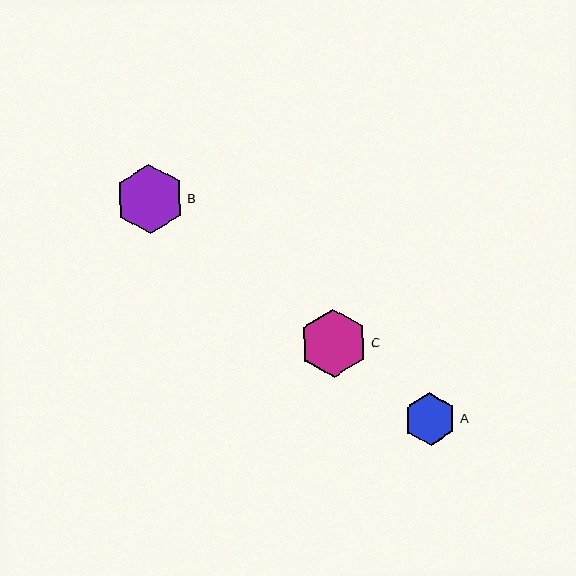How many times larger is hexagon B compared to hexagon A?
Hexagon B is approximately 1.3 times the size of hexagon A.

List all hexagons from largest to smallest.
From largest to smallest: B, C, A.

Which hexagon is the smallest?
Hexagon A is the smallest with a size of approximately 53 pixels.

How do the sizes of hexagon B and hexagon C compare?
Hexagon B and hexagon C are approximately the same size.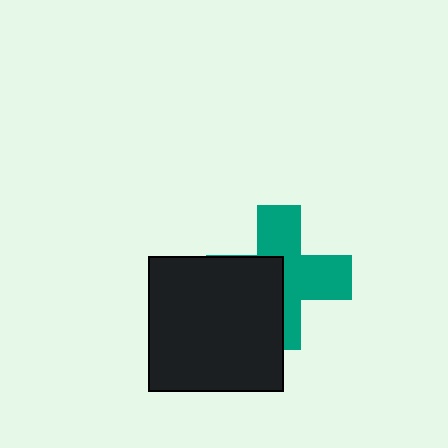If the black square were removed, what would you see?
You would see the complete teal cross.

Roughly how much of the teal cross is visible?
About half of it is visible (roughly 56%).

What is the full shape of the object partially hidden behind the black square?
The partially hidden object is a teal cross.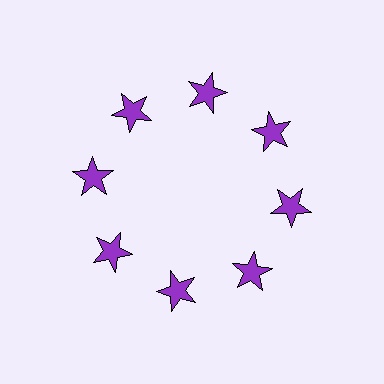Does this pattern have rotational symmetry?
Yes, this pattern has 8-fold rotational symmetry. It looks the same after rotating 45 degrees around the center.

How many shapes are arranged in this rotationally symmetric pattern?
There are 8 shapes, arranged in 8 groups of 1.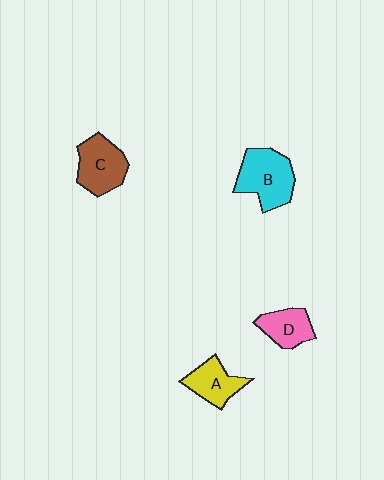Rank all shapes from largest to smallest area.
From largest to smallest: B (cyan), C (brown), A (yellow), D (pink).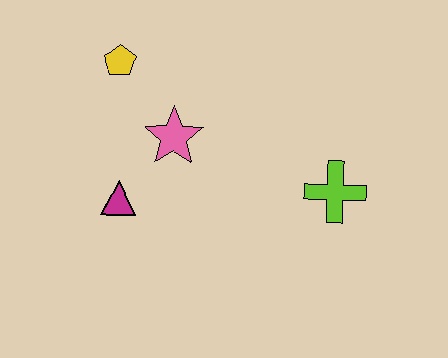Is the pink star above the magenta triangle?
Yes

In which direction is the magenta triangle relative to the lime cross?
The magenta triangle is to the left of the lime cross.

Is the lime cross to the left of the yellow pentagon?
No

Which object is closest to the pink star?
The magenta triangle is closest to the pink star.